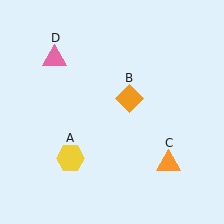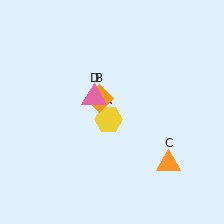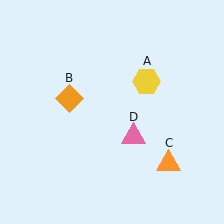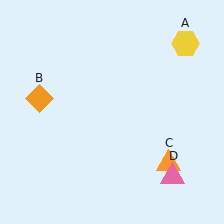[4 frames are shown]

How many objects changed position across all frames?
3 objects changed position: yellow hexagon (object A), orange diamond (object B), pink triangle (object D).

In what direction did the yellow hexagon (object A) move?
The yellow hexagon (object A) moved up and to the right.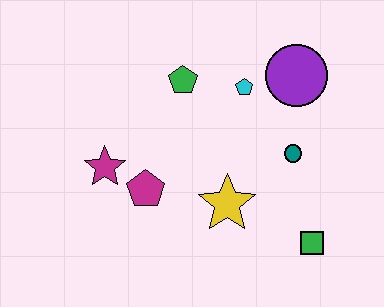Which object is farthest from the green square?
The magenta star is farthest from the green square.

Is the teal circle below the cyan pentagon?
Yes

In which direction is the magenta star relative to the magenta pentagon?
The magenta star is to the left of the magenta pentagon.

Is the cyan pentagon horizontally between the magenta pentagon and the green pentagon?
No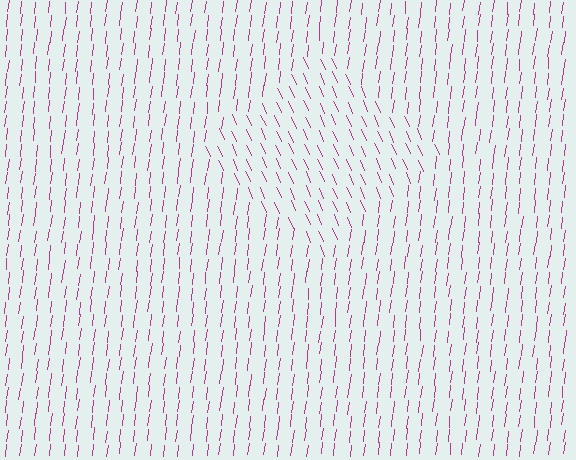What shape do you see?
I see a diamond.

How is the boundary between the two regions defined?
The boundary is defined purely by a change in line orientation (approximately 31 degrees difference). All lines are the same color and thickness.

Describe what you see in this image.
The image is filled with small magenta line segments. A diamond region in the image has lines oriented differently from the surrounding lines, creating a visible texture boundary.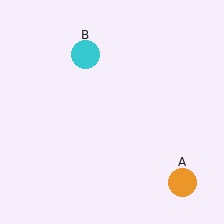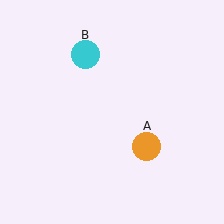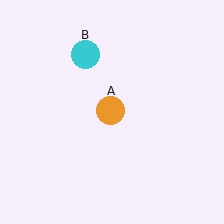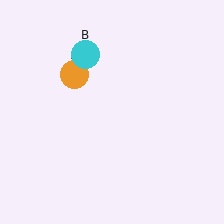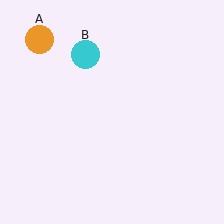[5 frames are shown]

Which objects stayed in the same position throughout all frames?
Cyan circle (object B) remained stationary.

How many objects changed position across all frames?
1 object changed position: orange circle (object A).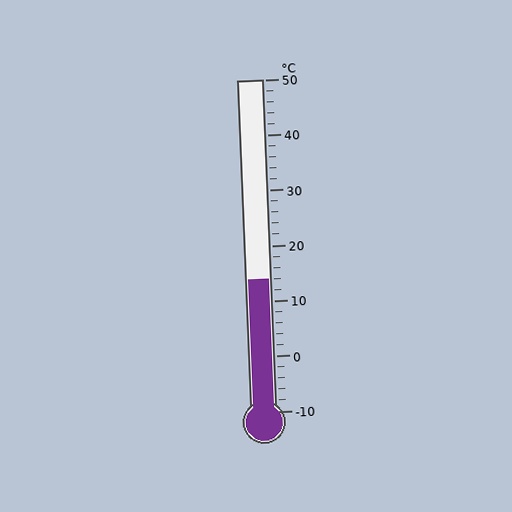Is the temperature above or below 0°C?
The temperature is above 0°C.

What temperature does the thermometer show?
The thermometer shows approximately 14°C.